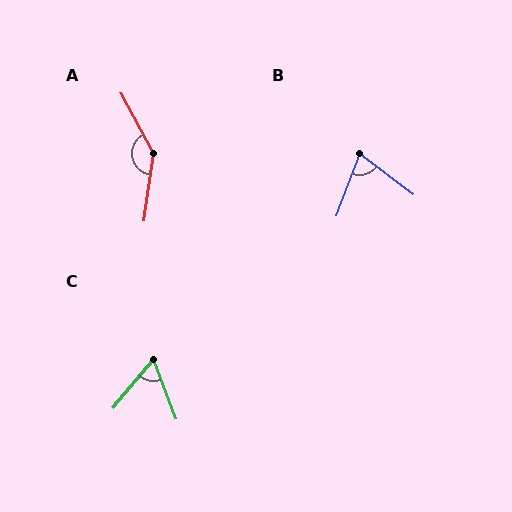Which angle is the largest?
A, at approximately 143 degrees.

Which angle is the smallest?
C, at approximately 60 degrees.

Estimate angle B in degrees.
Approximately 74 degrees.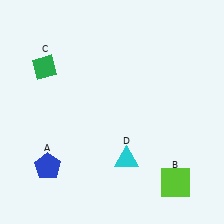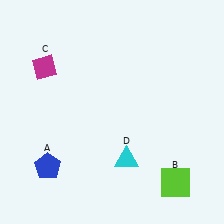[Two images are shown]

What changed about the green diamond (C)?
In Image 1, C is green. In Image 2, it changed to magenta.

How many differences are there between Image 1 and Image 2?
There is 1 difference between the two images.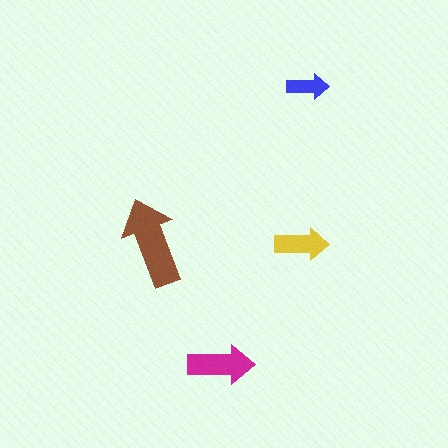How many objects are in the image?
There are 4 objects in the image.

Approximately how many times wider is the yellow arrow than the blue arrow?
About 1.5 times wider.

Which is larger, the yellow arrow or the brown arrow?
The brown one.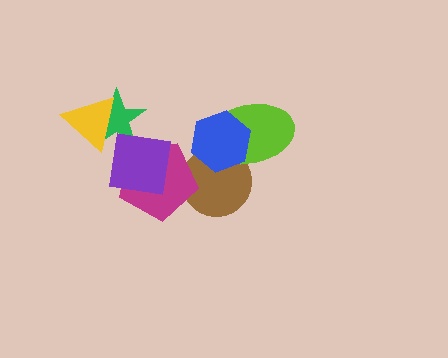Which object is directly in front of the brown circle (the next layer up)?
The lime ellipse is directly in front of the brown circle.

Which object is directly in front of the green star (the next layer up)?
The yellow triangle is directly in front of the green star.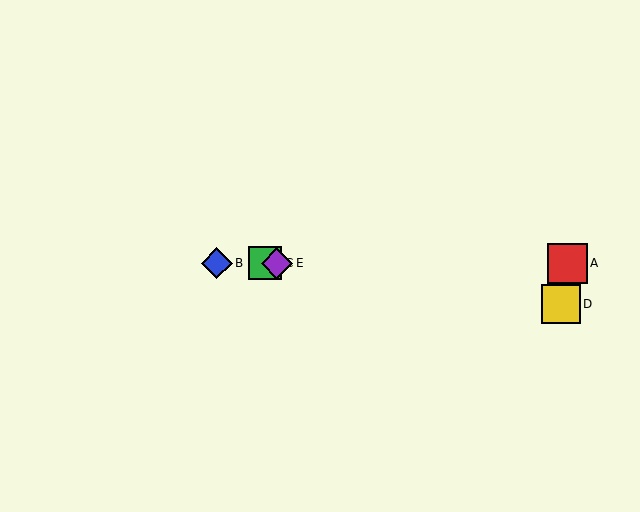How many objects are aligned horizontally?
4 objects (A, B, C, E) are aligned horizontally.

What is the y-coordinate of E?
Object E is at y≈263.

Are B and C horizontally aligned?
Yes, both are at y≈263.